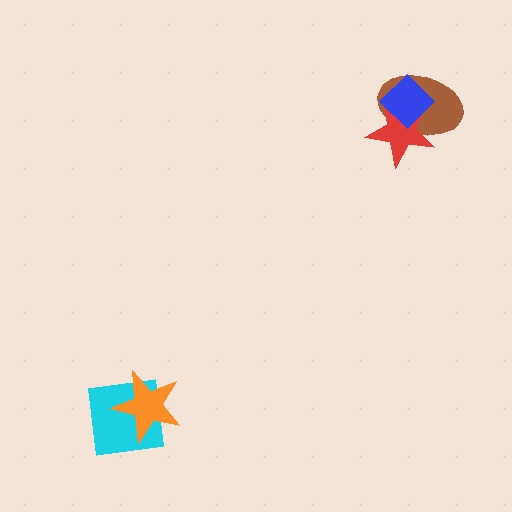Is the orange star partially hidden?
No, no other shape covers it.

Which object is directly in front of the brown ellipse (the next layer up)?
The red star is directly in front of the brown ellipse.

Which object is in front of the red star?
The blue diamond is in front of the red star.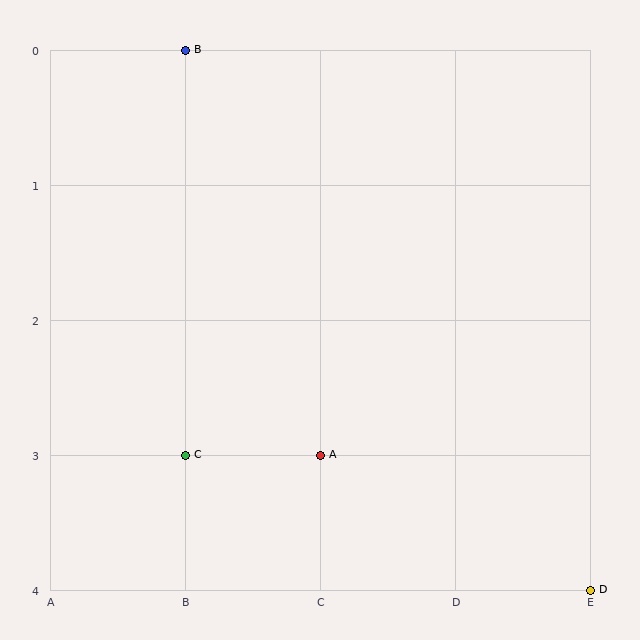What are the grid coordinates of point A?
Point A is at grid coordinates (C, 3).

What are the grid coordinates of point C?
Point C is at grid coordinates (B, 3).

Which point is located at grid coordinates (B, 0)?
Point B is at (B, 0).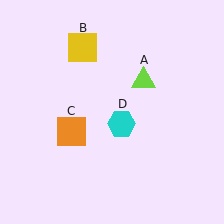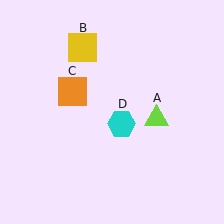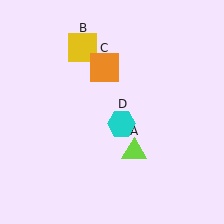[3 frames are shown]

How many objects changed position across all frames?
2 objects changed position: lime triangle (object A), orange square (object C).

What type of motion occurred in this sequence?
The lime triangle (object A), orange square (object C) rotated clockwise around the center of the scene.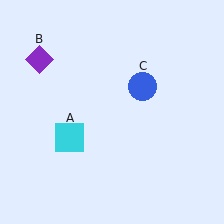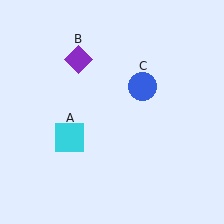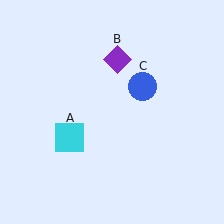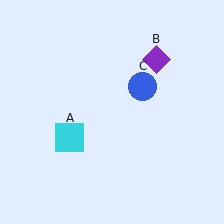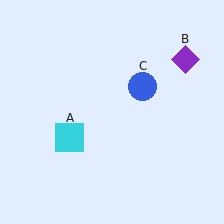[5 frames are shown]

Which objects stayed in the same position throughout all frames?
Cyan square (object A) and blue circle (object C) remained stationary.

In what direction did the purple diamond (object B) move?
The purple diamond (object B) moved right.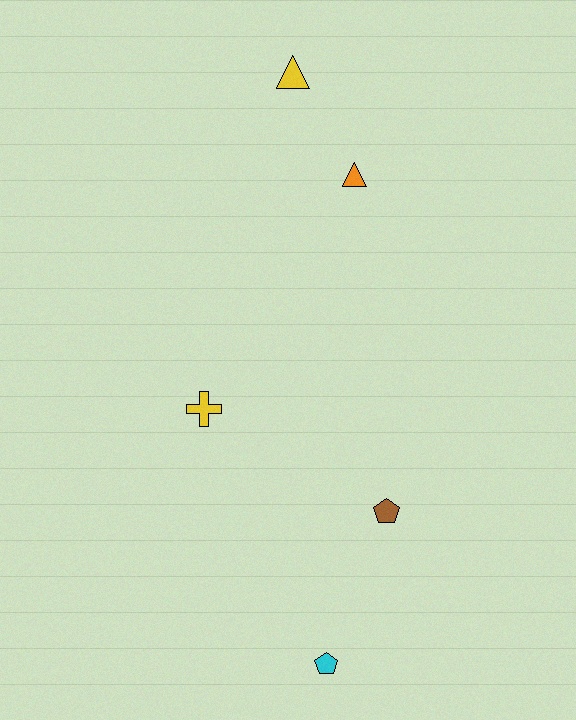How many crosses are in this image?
There is 1 cross.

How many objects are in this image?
There are 5 objects.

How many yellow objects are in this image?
There are 2 yellow objects.